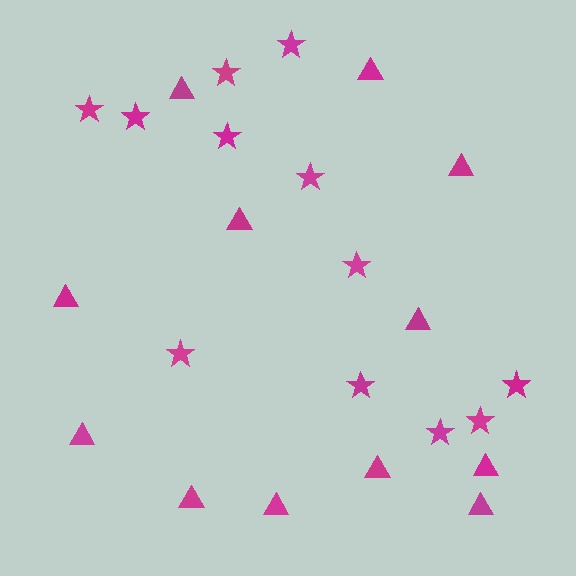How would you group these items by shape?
There are 2 groups: one group of triangles (12) and one group of stars (12).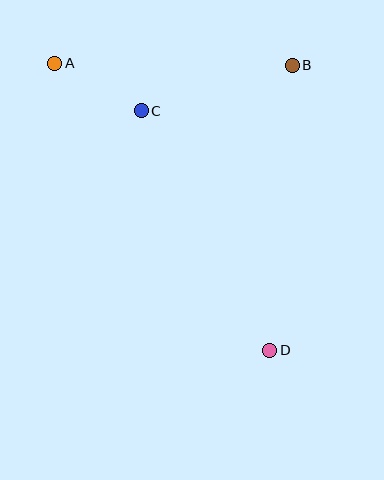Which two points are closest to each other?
Points A and C are closest to each other.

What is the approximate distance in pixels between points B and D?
The distance between B and D is approximately 286 pixels.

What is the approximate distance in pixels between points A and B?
The distance between A and B is approximately 237 pixels.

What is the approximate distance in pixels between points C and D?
The distance between C and D is approximately 272 pixels.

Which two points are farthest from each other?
Points A and D are farthest from each other.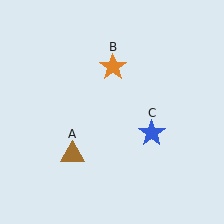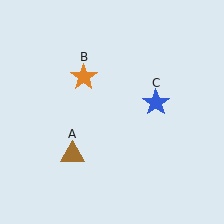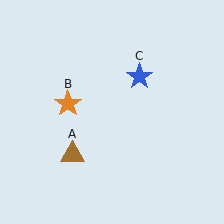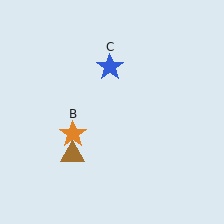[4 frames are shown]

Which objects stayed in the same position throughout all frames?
Brown triangle (object A) remained stationary.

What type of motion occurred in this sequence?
The orange star (object B), blue star (object C) rotated counterclockwise around the center of the scene.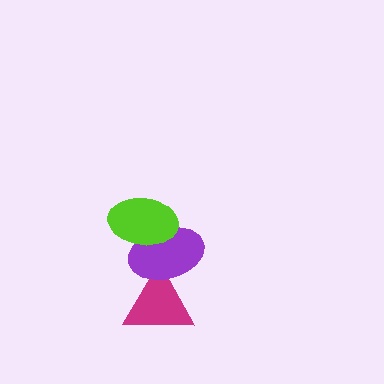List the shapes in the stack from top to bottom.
From top to bottom: the lime ellipse, the purple ellipse, the magenta triangle.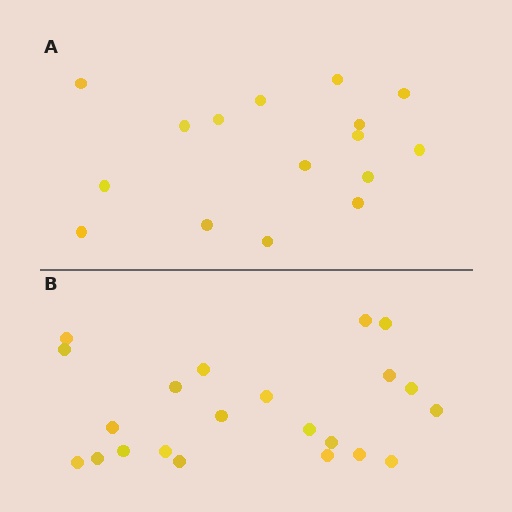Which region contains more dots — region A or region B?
Region B (the bottom region) has more dots.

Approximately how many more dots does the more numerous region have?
Region B has about 6 more dots than region A.